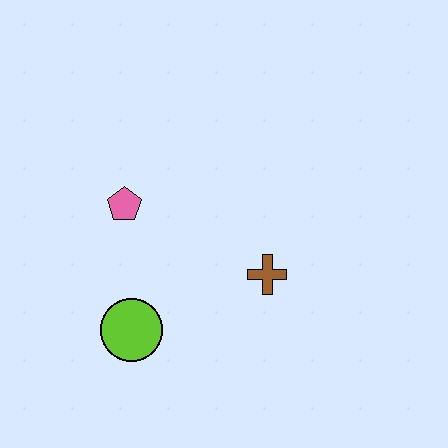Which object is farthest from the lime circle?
The brown cross is farthest from the lime circle.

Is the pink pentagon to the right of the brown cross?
No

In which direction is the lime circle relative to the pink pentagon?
The lime circle is below the pink pentagon.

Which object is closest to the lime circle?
The pink pentagon is closest to the lime circle.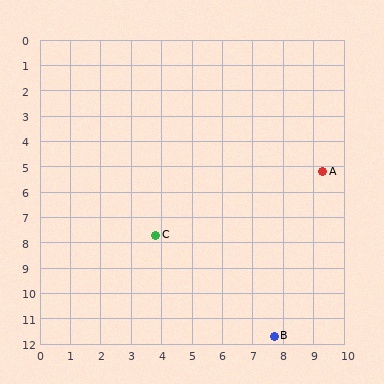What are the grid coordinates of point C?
Point C is at approximately (3.8, 7.7).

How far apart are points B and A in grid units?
Points B and A are about 6.7 grid units apart.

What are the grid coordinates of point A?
Point A is at approximately (9.3, 5.2).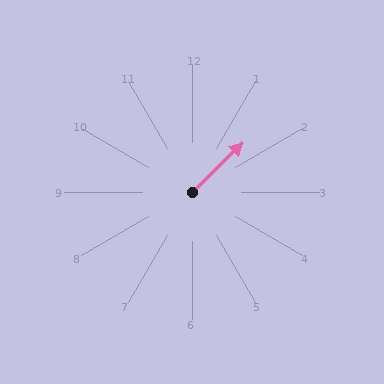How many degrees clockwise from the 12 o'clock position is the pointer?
Approximately 45 degrees.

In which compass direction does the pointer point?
Northeast.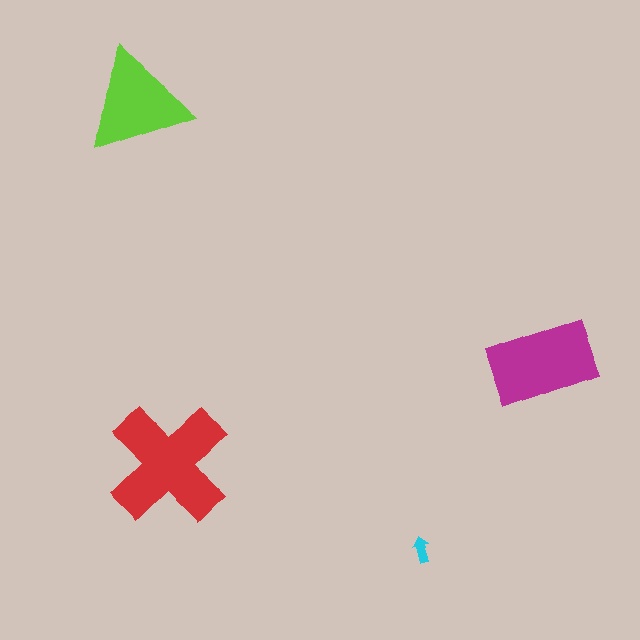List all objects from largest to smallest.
The red cross, the magenta rectangle, the lime triangle, the cyan arrow.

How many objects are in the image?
There are 4 objects in the image.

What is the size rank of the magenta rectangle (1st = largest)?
2nd.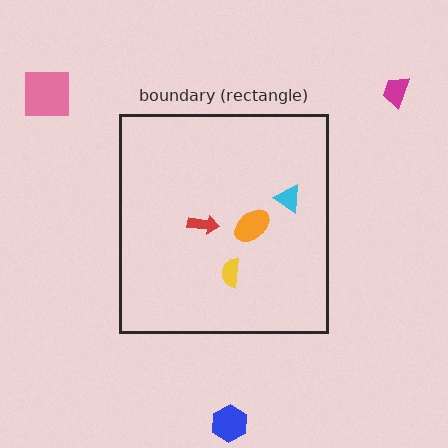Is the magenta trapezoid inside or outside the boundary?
Outside.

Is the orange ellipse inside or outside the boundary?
Inside.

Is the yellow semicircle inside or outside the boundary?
Inside.